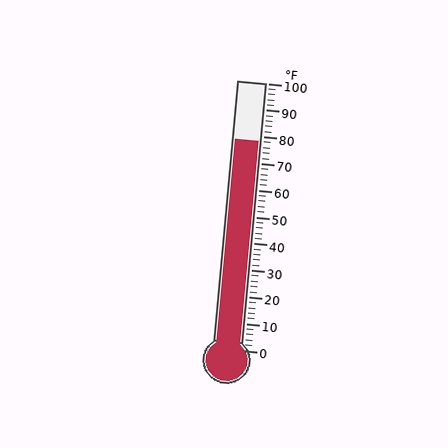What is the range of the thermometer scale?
The thermometer scale ranges from 0°F to 100°F.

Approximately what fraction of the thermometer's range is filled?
The thermometer is filled to approximately 80% of its range.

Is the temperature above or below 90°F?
The temperature is below 90°F.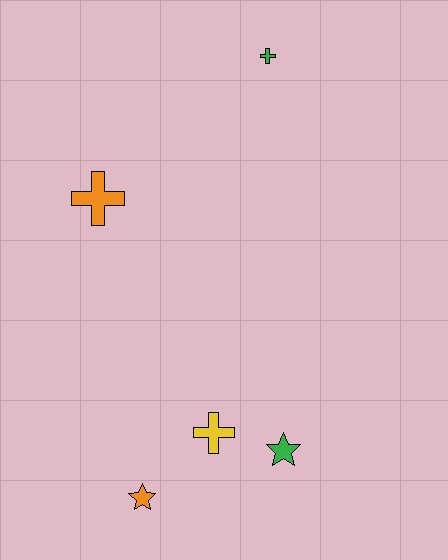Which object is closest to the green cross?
The orange cross is closest to the green cross.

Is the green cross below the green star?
No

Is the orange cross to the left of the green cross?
Yes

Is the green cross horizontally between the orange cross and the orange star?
No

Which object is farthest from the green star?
The green cross is farthest from the green star.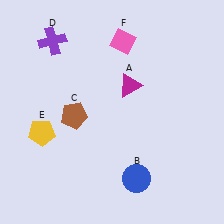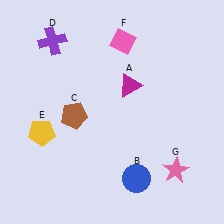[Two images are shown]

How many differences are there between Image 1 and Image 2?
There is 1 difference between the two images.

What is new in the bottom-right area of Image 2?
A pink star (G) was added in the bottom-right area of Image 2.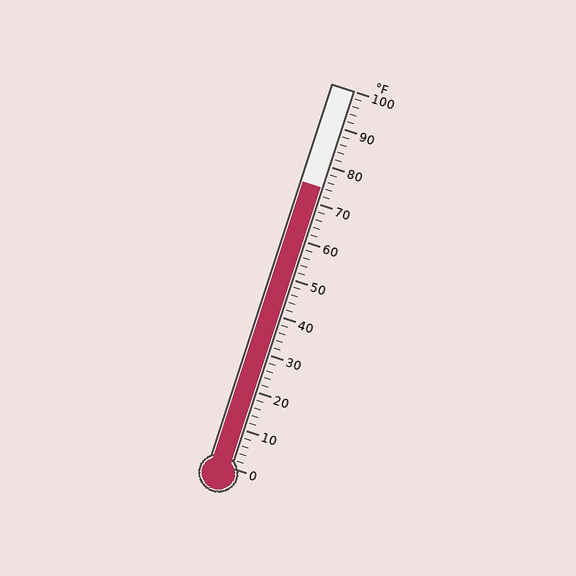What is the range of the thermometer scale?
The thermometer scale ranges from 0°F to 100°F.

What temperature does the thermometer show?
The thermometer shows approximately 74°F.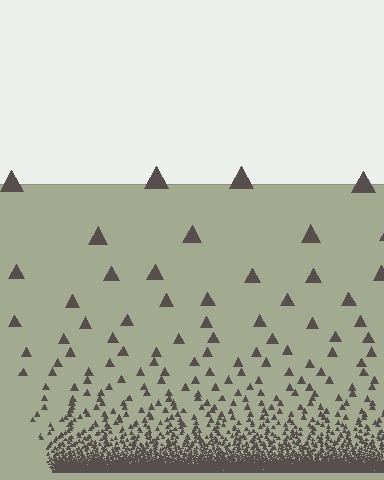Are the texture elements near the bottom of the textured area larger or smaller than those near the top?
Smaller. The gradient is inverted — elements near the bottom are smaller and denser.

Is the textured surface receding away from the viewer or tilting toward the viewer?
The surface appears to tilt toward the viewer. Texture elements get larger and sparser toward the top.